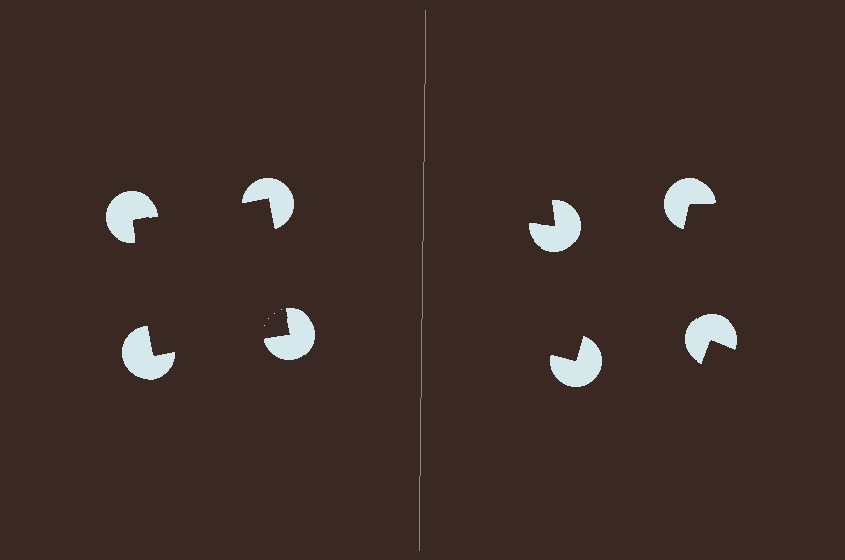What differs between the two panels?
The pac-man discs are positioned identically on both sides; only the wedge orientations differ. On the left they align to a square; on the right they are misaligned.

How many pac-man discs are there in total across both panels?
8 — 4 on each side.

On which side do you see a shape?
An illusory square appears on the left side. On the right side the wedge cuts are rotated, so no coherent shape forms.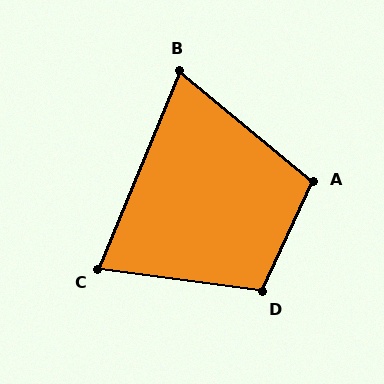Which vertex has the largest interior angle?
D, at approximately 107 degrees.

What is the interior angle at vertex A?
Approximately 105 degrees (obtuse).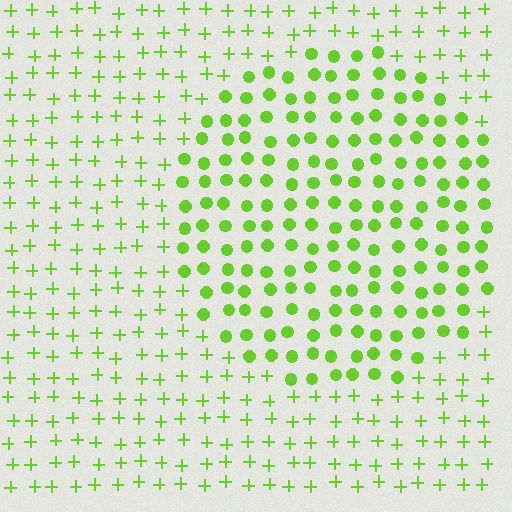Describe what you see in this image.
The image is filled with small lime elements arranged in a uniform grid. A circle-shaped region contains circles, while the surrounding area contains plus signs. The boundary is defined purely by the change in element shape.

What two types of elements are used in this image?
The image uses circles inside the circle region and plus signs outside it.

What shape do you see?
I see a circle.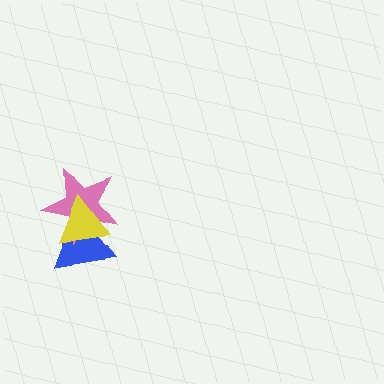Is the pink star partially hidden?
Yes, it is partially covered by another shape.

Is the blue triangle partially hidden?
Yes, it is partially covered by another shape.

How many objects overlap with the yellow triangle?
2 objects overlap with the yellow triangle.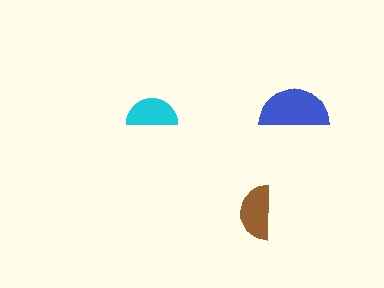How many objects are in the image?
There are 3 objects in the image.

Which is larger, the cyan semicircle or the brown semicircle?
The brown one.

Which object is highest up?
The blue semicircle is topmost.